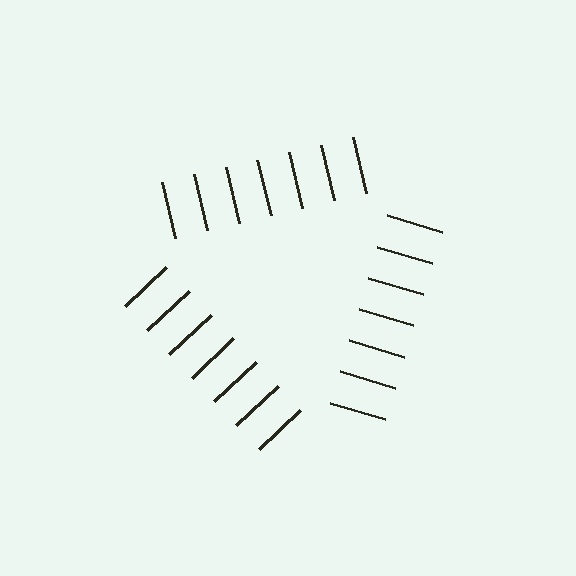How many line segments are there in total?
21 — 7 along each of the 3 edges.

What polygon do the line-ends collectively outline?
An illusory triangle — the line segments terminate on its edges but no continuous stroke is drawn.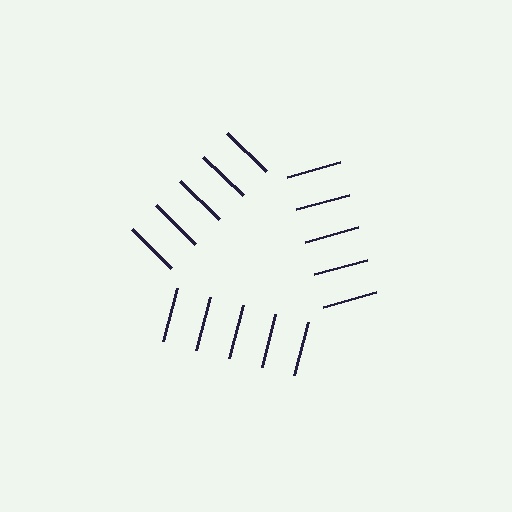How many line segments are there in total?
15 — 5 along each of the 3 edges.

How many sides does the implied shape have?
3 sides — the line-ends trace a triangle.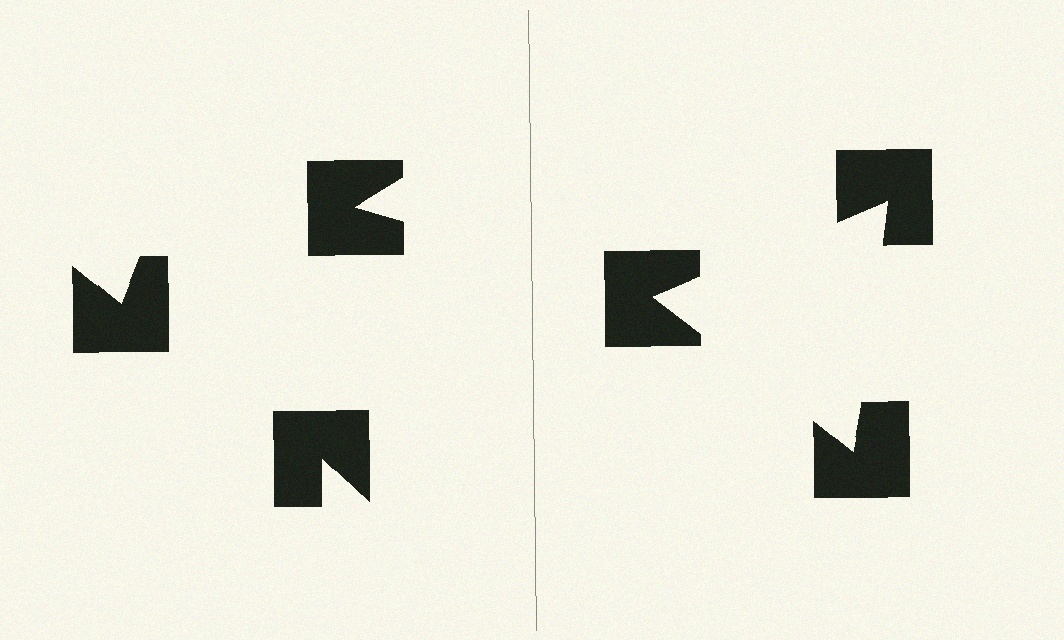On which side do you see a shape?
An illusory triangle appears on the right side. On the left side the wedge cuts are rotated, so no coherent shape forms.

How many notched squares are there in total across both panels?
6 — 3 on each side.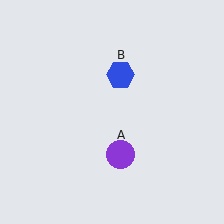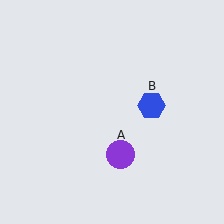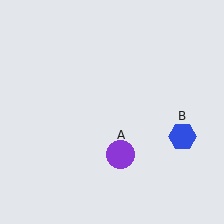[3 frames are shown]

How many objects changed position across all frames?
1 object changed position: blue hexagon (object B).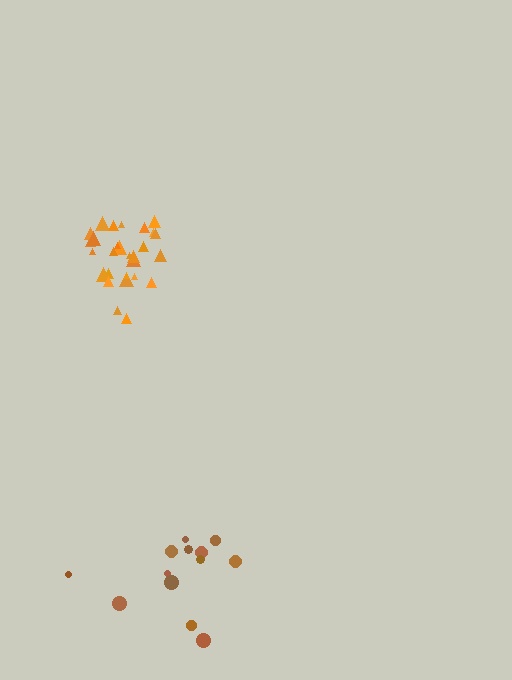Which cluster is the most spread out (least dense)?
Brown.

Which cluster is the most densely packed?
Orange.